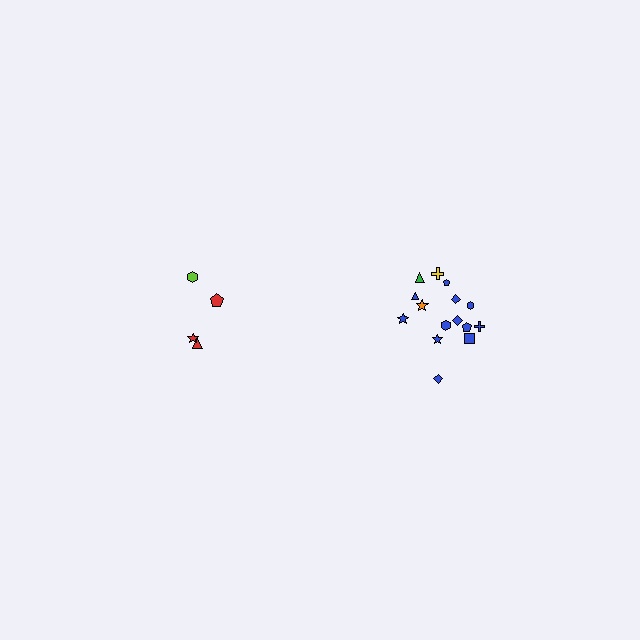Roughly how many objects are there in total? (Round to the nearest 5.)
Roughly 20 objects in total.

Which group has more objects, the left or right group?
The right group.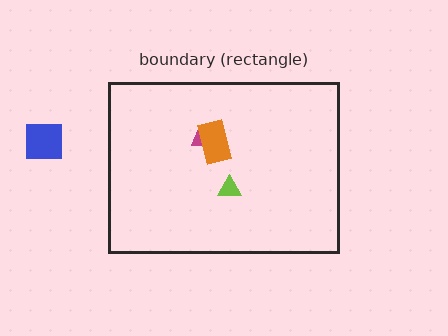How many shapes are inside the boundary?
3 inside, 1 outside.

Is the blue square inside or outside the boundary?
Outside.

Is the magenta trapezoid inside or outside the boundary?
Inside.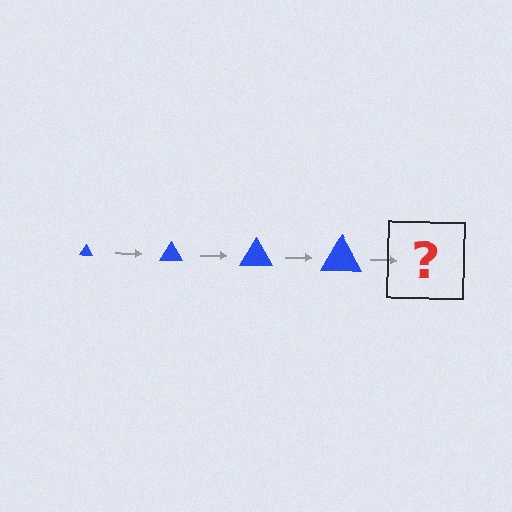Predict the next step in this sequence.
The next step is a blue triangle, larger than the previous one.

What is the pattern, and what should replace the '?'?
The pattern is that the triangle gets progressively larger each step. The '?' should be a blue triangle, larger than the previous one.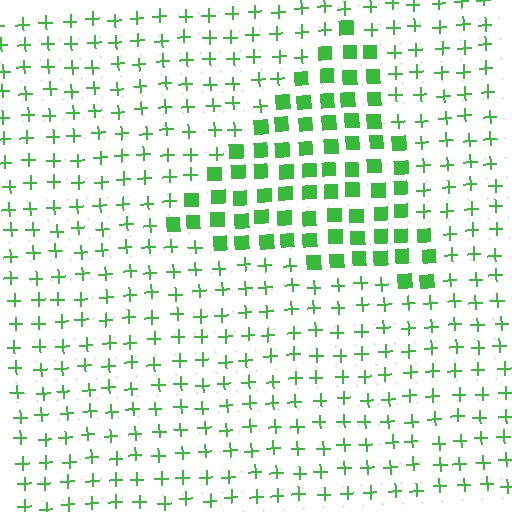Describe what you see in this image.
The image is filled with small green elements arranged in a uniform grid. A triangle-shaped region contains squares, while the surrounding area contains plus signs. The boundary is defined purely by the change in element shape.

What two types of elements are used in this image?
The image uses squares inside the triangle region and plus signs outside it.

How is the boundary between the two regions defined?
The boundary is defined by a change in element shape: squares inside vs. plus signs outside. All elements share the same color and spacing.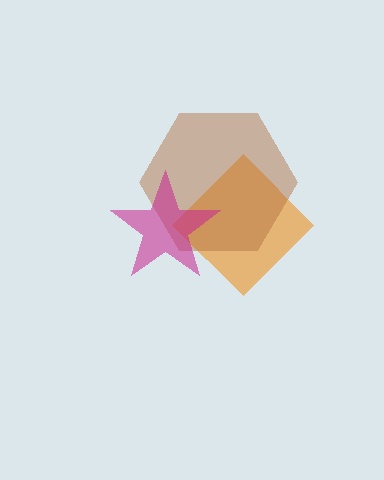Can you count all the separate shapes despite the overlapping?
Yes, there are 3 separate shapes.